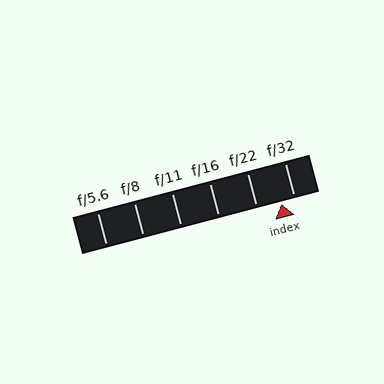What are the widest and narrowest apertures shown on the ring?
The widest aperture shown is f/5.6 and the narrowest is f/32.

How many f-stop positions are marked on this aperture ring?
There are 6 f-stop positions marked.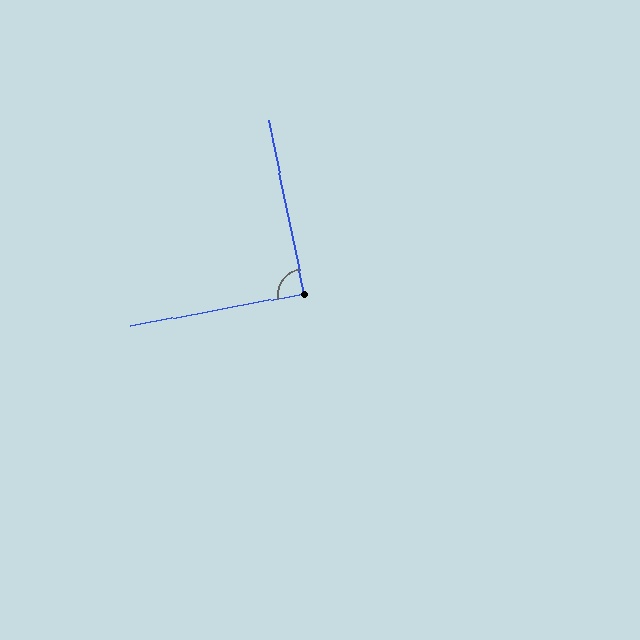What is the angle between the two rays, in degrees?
Approximately 89 degrees.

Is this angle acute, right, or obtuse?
It is approximately a right angle.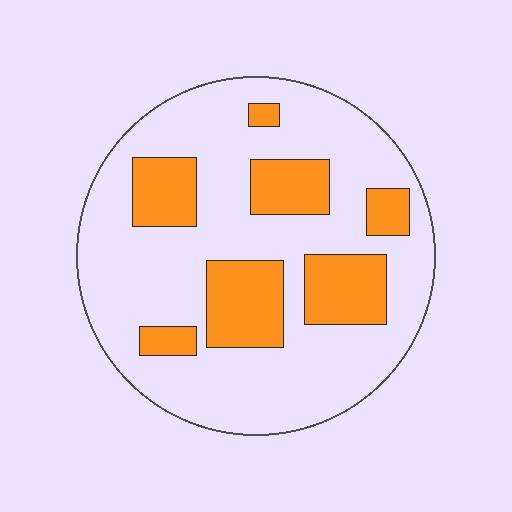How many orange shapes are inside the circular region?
7.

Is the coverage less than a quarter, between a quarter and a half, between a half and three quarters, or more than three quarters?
Between a quarter and a half.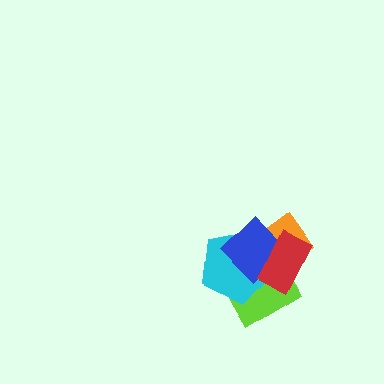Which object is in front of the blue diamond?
The red rectangle is in front of the blue diamond.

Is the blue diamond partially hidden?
Yes, it is partially covered by another shape.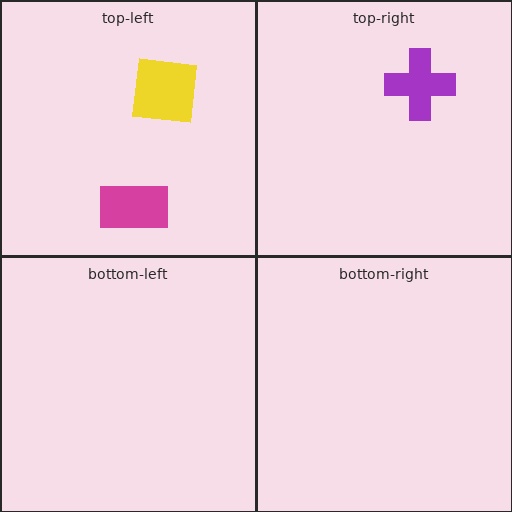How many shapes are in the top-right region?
1.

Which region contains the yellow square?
The top-left region.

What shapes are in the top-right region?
The purple cross.